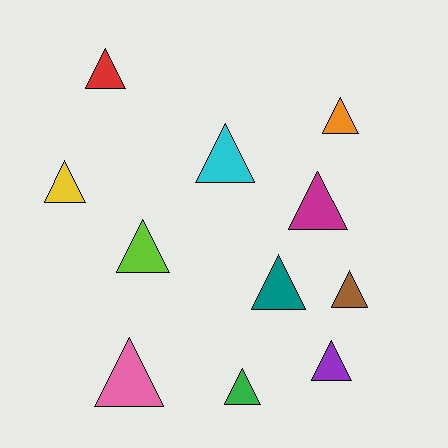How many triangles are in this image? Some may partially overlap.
There are 11 triangles.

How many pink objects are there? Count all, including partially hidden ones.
There is 1 pink object.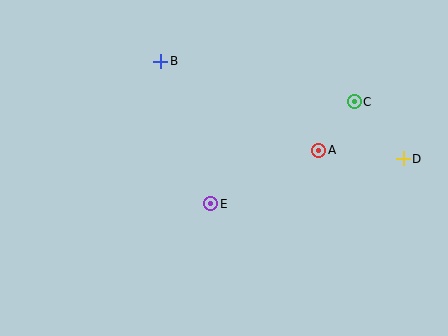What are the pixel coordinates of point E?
Point E is at (211, 204).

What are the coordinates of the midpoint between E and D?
The midpoint between E and D is at (307, 181).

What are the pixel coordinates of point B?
Point B is at (161, 61).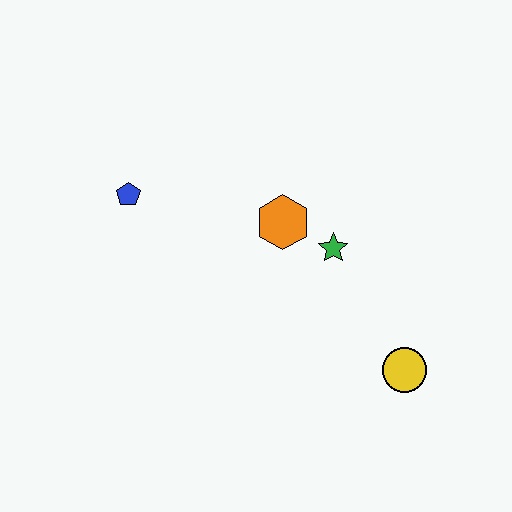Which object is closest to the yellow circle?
The green star is closest to the yellow circle.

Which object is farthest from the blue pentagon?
The yellow circle is farthest from the blue pentagon.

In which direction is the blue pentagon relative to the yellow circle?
The blue pentagon is to the left of the yellow circle.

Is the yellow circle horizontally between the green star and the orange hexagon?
No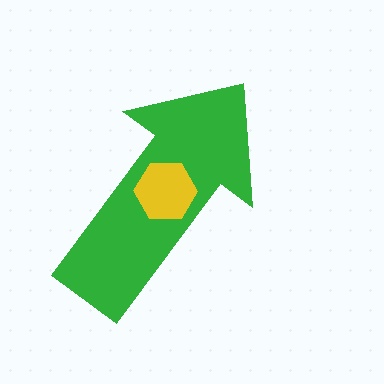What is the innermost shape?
The yellow hexagon.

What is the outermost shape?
The green arrow.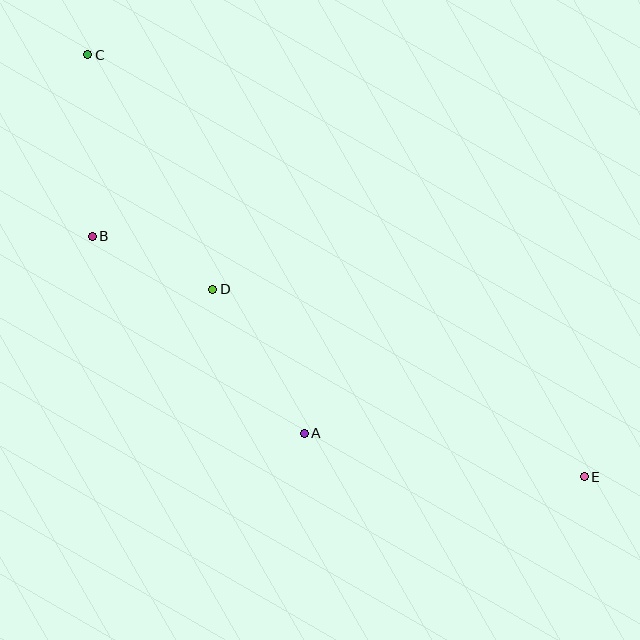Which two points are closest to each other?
Points B and D are closest to each other.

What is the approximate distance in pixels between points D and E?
The distance between D and E is approximately 417 pixels.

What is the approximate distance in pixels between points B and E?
The distance between B and E is approximately 548 pixels.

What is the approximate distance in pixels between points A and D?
The distance between A and D is approximately 171 pixels.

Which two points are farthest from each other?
Points C and E are farthest from each other.